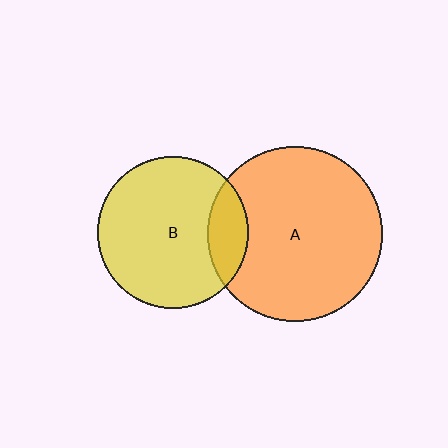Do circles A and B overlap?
Yes.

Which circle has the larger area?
Circle A (orange).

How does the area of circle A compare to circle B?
Approximately 1.3 times.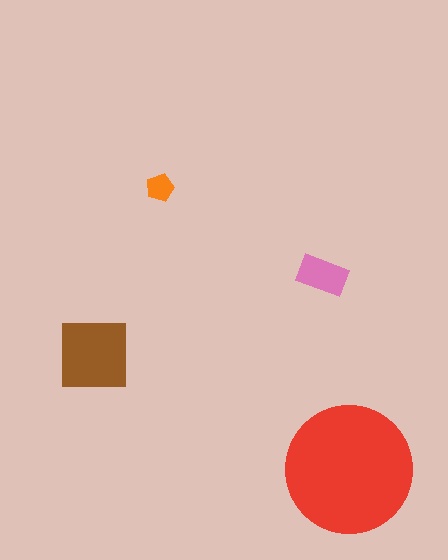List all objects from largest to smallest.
The red circle, the brown square, the pink rectangle, the orange pentagon.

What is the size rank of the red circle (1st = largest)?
1st.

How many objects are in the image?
There are 4 objects in the image.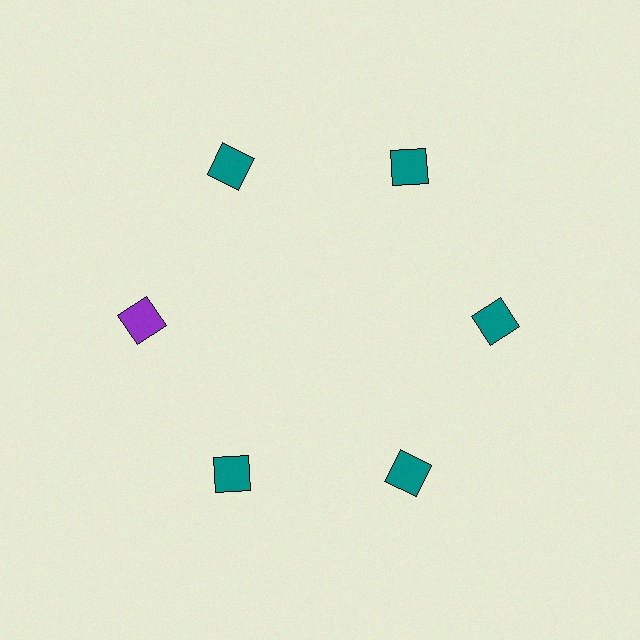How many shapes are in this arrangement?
There are 6 shapes arranged in a ring pattern.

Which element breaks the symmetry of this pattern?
The purple square at roughly the 9 o'clock position breaks the symmetry. All other shapes are teal squares.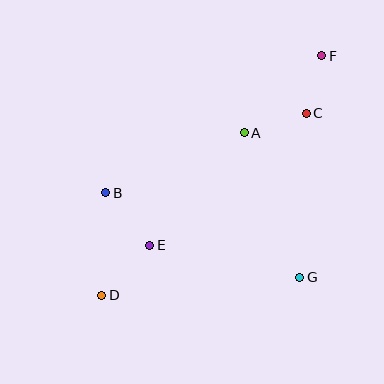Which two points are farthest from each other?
Points D and F are farthest from each other.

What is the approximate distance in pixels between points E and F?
The distance between E and F is approximately 256 pixels.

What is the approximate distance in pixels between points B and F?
The distance between B and F is approximately 256 pixels.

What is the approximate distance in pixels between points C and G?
The distance between C and G is approximately 164 pixels.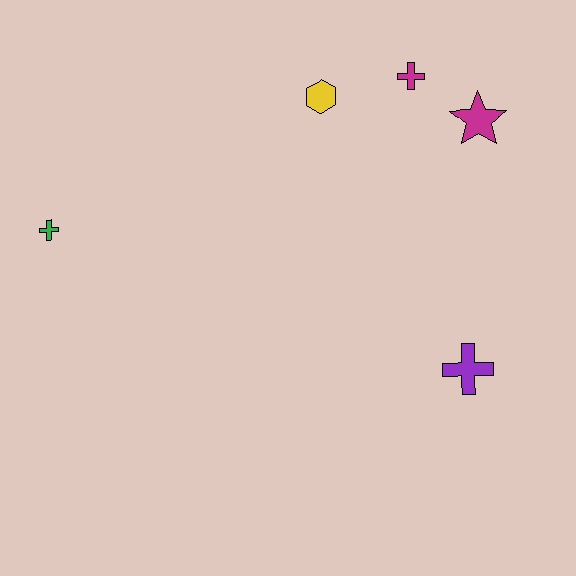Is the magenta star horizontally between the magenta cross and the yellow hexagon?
No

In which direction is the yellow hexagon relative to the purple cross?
The yellow hexagon is above the purple cross.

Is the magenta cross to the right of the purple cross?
No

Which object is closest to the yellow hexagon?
The magenta cross is closest to the yellow hexagon.